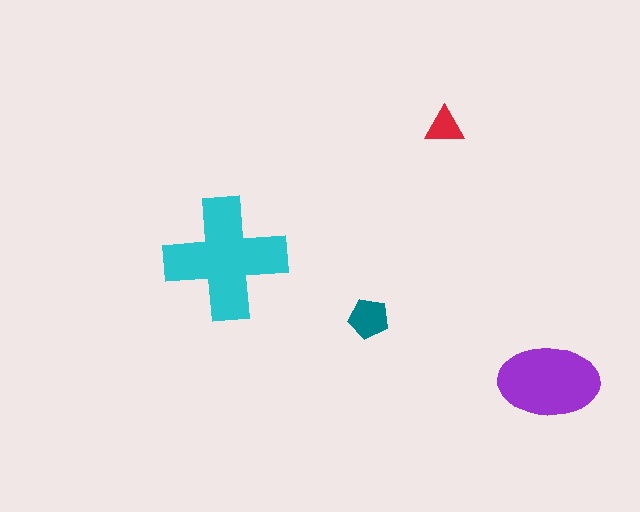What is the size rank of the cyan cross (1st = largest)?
1st.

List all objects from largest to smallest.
The cyan cross, the purple ellipse, the teal pentagon, the red triangle.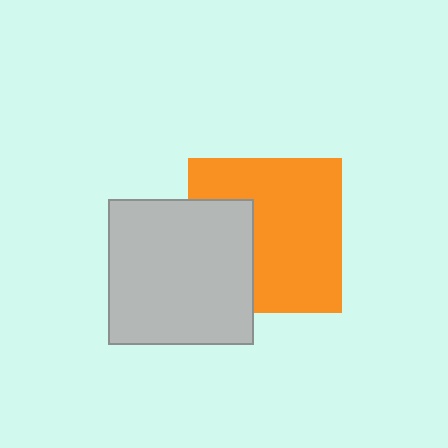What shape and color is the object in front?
The object in front is a light gray square.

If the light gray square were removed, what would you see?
You would see the complete orange square.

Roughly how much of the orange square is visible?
Most of it is visible (roughly 69%).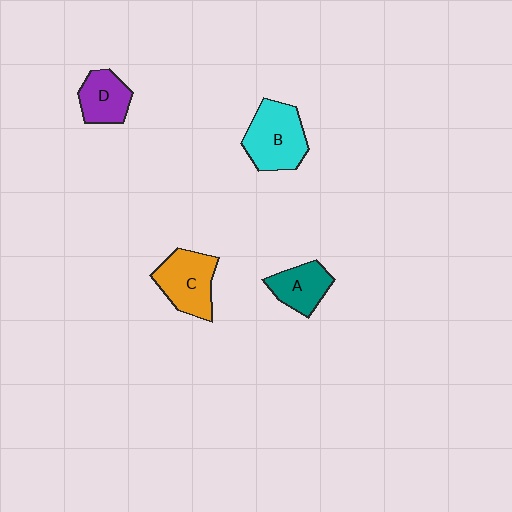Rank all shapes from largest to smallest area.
From largest to smallest: B (cyan), C (orange), A (teal), D (purple).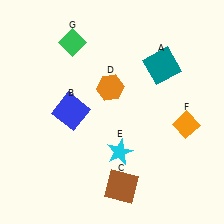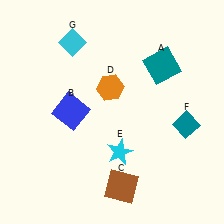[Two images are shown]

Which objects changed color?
F changed from orange to teal. G changed from green to cyan.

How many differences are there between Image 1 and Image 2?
There are 2 differences between the two images.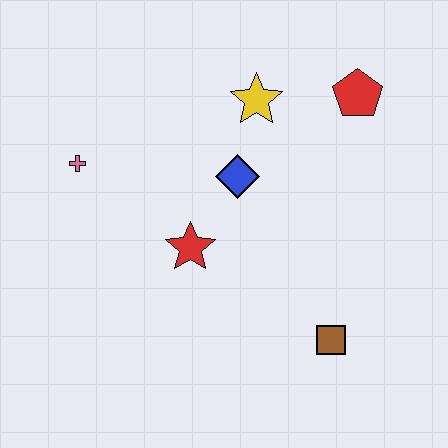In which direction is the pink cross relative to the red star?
The pink cross is to the left of the red star.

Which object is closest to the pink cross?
The red star is closest to the pink cross.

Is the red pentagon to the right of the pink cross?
Yes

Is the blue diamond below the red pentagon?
Yes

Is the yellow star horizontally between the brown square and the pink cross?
Yes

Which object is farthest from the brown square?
The pink cross is farthest from the brown square.